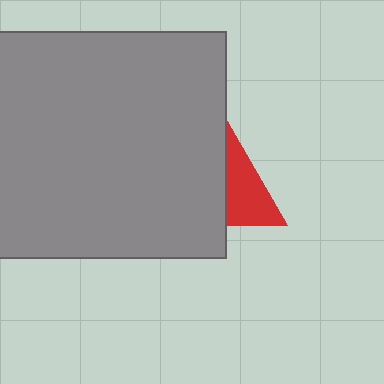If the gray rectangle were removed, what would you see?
You would see the complete red triangle.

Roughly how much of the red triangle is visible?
A small part of it is visible (roughly 40%).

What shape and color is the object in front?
The object in front is a gray rectangle.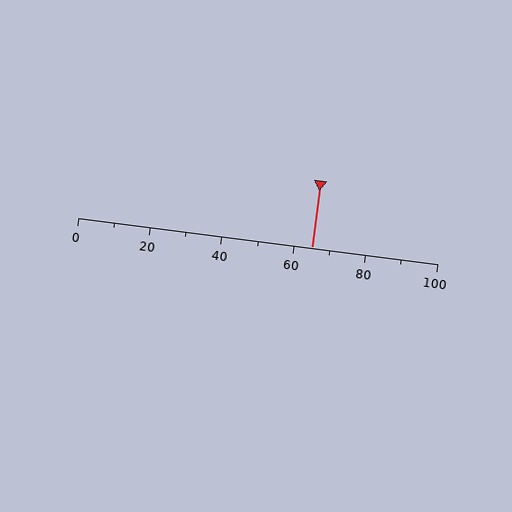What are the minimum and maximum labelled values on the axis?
The axis runs from 0 to 100.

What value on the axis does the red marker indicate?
The marker indicates approximately 65.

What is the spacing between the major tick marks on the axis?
The major ticks are spaced 20 apart.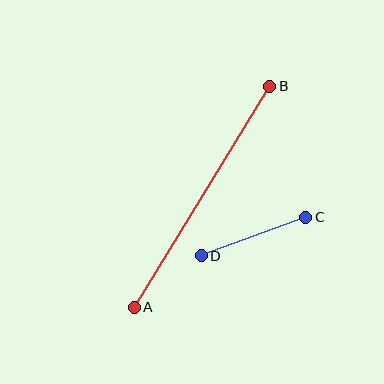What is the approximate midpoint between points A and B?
The midpoint is at approximately (202, 197) pixels.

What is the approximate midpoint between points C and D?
The midpoint is at approximately (253, 237) pixels.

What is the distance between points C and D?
The distance is approximately 111 pixels.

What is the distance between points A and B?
The distance is approximately 259 pixels.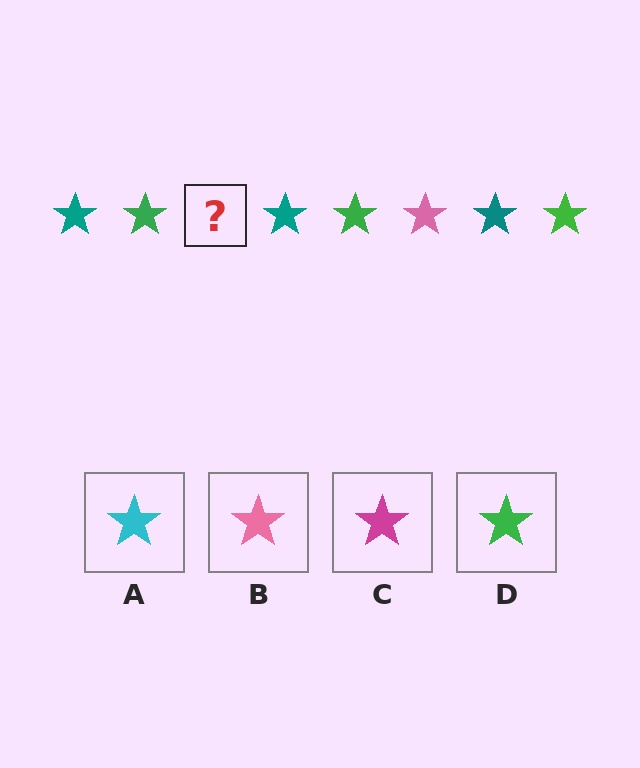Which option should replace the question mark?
Option B.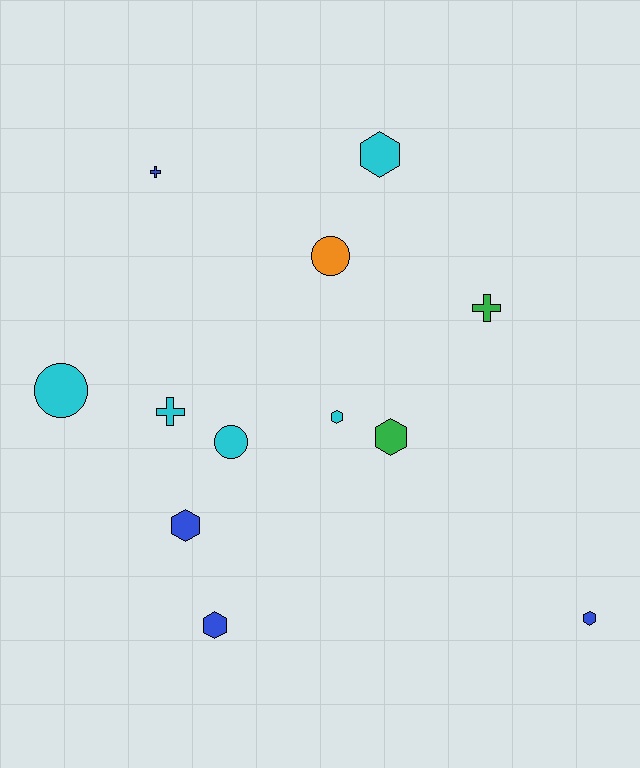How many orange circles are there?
There is 1 orange circle.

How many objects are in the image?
There are 12 objects.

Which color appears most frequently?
Cyan, with 5 objects.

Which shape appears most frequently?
Hexagon, with 6 objects.